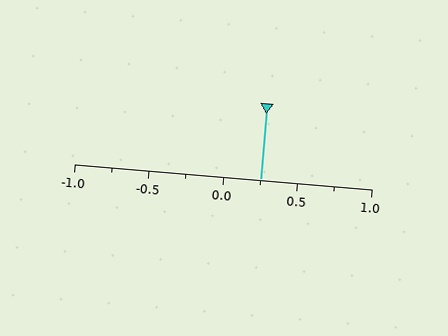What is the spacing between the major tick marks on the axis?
The major ticks are spaced 0.5 apart.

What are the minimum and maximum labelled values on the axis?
The axis runs from -1.0 to 1.0.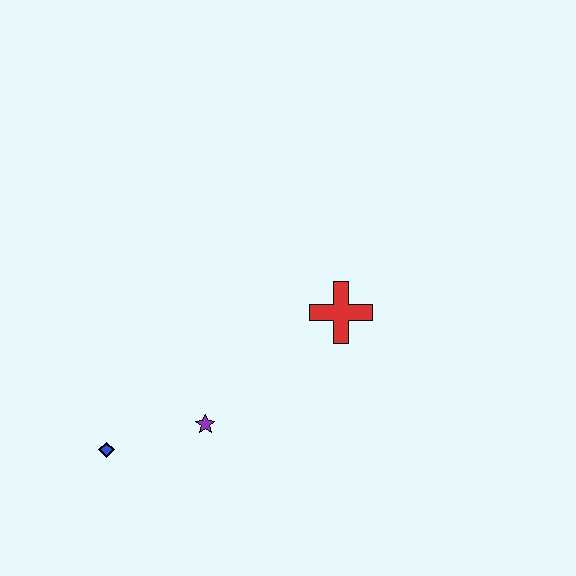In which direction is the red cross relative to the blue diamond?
The red cross is to the right of the blue diamond.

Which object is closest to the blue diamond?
The purple star is closest to the blue diamond.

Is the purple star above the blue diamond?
Yes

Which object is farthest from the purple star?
The red cross is farthest from the purple star.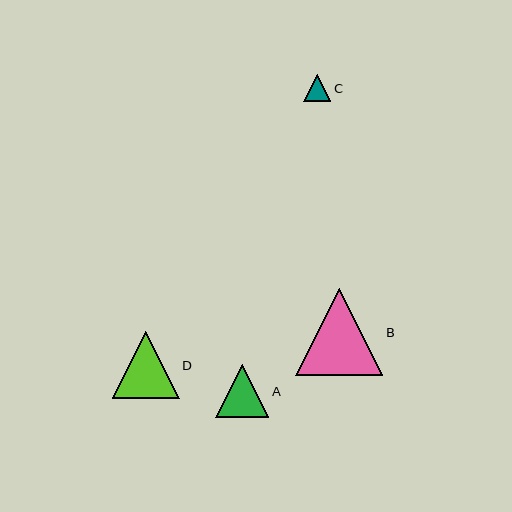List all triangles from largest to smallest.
From largest to smallest: B, D, A, C.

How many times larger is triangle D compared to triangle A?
Triangle D is approximately 1.3 times the size of triangle A.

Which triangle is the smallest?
Triangle C is the smallest with a size of approximately 27 pixels.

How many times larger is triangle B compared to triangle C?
Triangle B is approximately 3.2 times the size of triangle C.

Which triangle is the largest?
Triangle B is the largest with a size of approximately 87 pixels.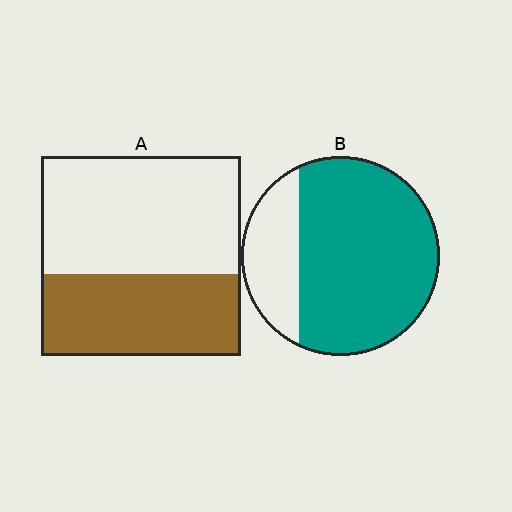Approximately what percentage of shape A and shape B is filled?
A is approximately 40% and B is approximately 75%.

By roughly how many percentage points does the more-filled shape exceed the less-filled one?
By roughly 35 percentage points (B over A).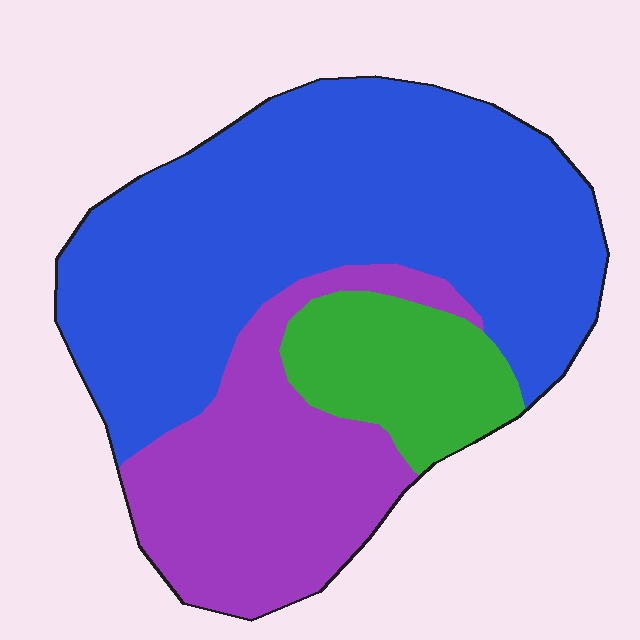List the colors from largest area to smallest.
From largest to smallest: blue, purple, green.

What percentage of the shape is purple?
Purple takes up about one quarter (1/4) of the shape.